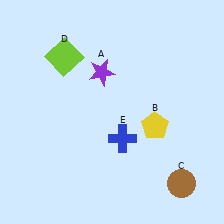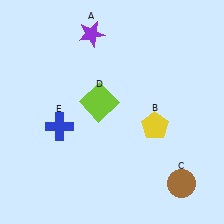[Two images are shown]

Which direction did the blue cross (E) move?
The blue cross (E) moved left.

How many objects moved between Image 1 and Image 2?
3 objects moved between the two images.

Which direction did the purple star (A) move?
The purple star (A) moved up.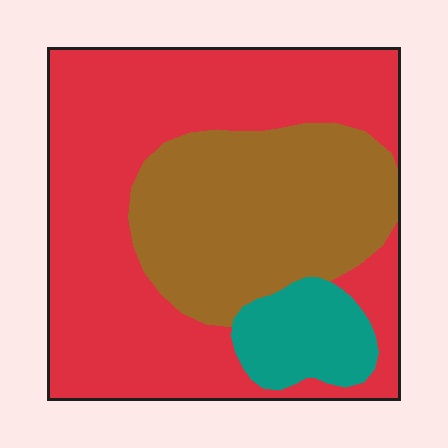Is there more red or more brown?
Red.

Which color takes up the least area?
Teal, at roughly 10%.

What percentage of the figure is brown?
Brown covers roughly 35% of the figure.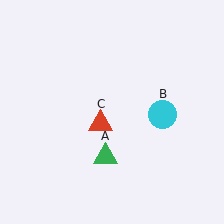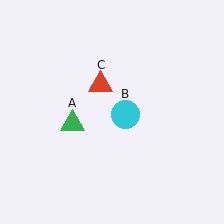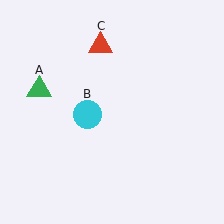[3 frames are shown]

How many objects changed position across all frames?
3 objects changed position: green triangle (object A), cyan circle (object B), red triangle (object C).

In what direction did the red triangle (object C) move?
The red triangle (object C) moved up.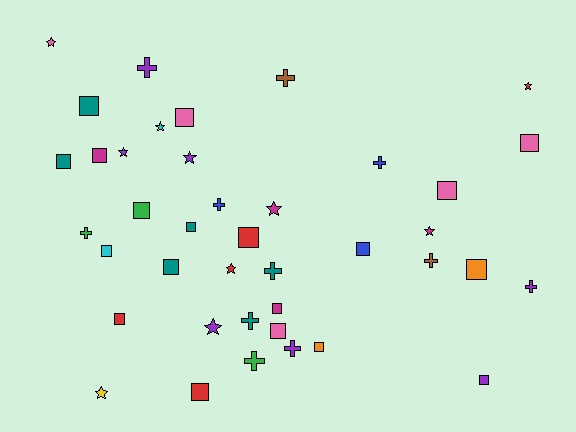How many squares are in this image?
There are 19 squares.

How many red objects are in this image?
There are 5 red objects.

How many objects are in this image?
There are 40 objects.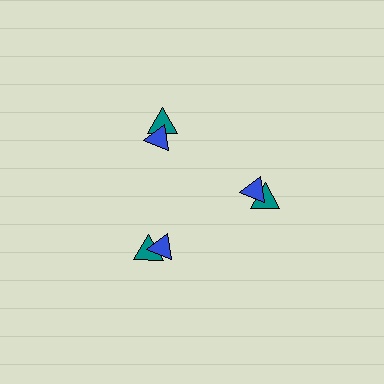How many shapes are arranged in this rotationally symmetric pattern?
There are 6 shapes, arranged in 3 groups of 2.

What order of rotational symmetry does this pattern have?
This pattern has 3-fold rotational symmetry.